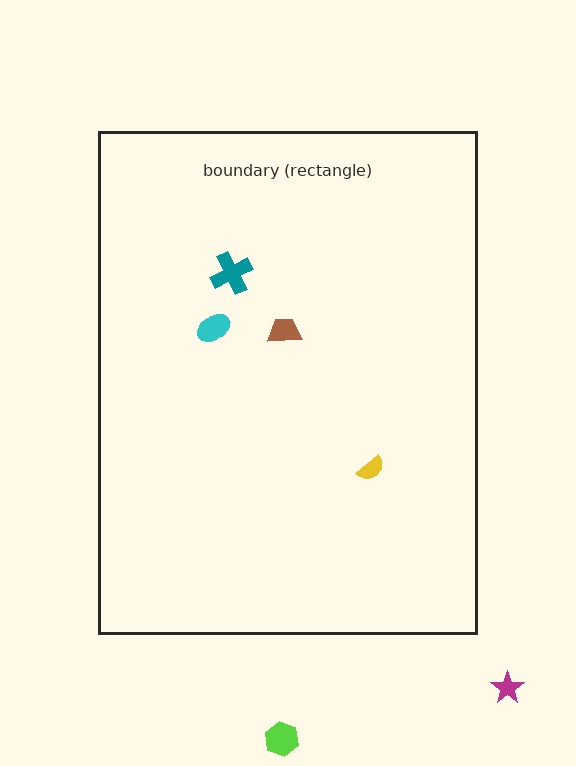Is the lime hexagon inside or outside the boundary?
Outside.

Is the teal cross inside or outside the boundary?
Inside.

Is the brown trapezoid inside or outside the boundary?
Inside.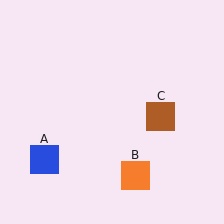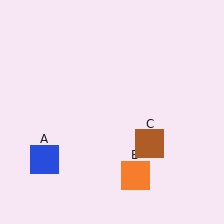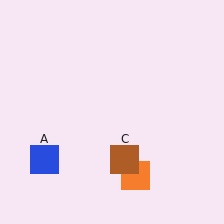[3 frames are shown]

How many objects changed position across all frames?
1 object changed position: brown square (object C).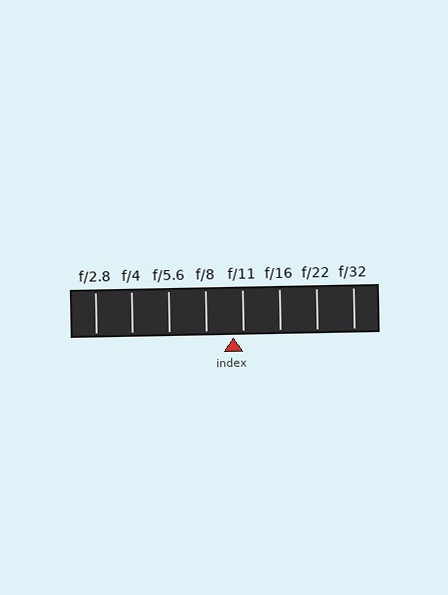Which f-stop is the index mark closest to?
The index mark is closest to f/11.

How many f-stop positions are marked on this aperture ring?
There are 8 f-stop positions marked.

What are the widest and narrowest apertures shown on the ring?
The widest aperture shown is f/2.8 and the narrowest is f/32.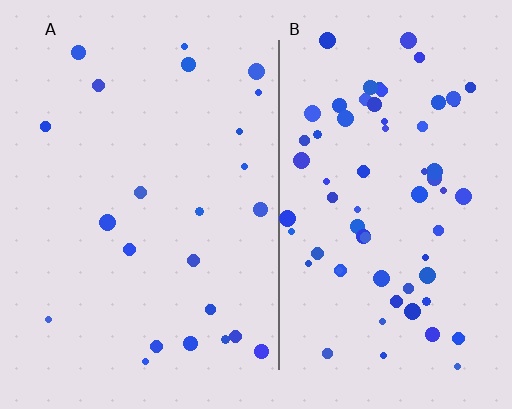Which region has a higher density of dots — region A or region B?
B (the right).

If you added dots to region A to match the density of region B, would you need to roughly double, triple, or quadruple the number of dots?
Approximately triple.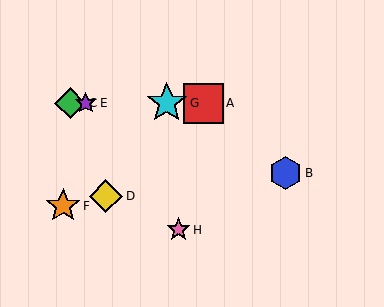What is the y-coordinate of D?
Object D is at y≈196.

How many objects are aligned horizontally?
4 objects (A, C, E, G) are aligned horizontally.